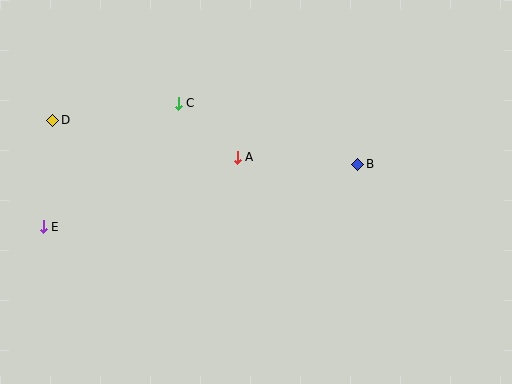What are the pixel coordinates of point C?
Point C is at (178, 103).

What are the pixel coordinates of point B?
Point B is at (358, 164).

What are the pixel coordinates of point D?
Point D is at (53, 120).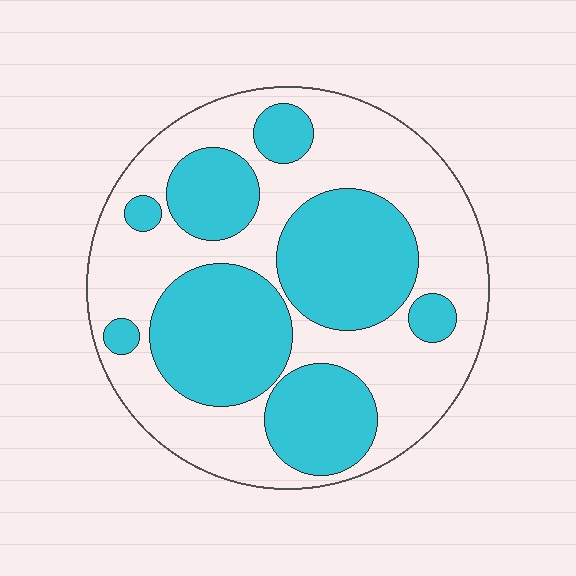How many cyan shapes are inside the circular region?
8.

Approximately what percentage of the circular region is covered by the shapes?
Approximately 45%.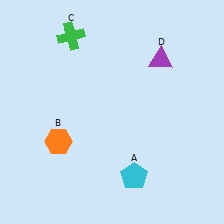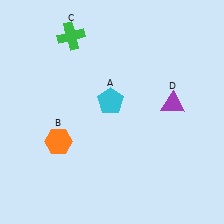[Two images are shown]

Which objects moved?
The objects that moved are: the cyan pentagon (A), the purple triangle (D).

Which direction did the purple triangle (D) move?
The purple triangle (D) moved down.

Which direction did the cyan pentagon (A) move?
The cyan pentagon (A) moved up.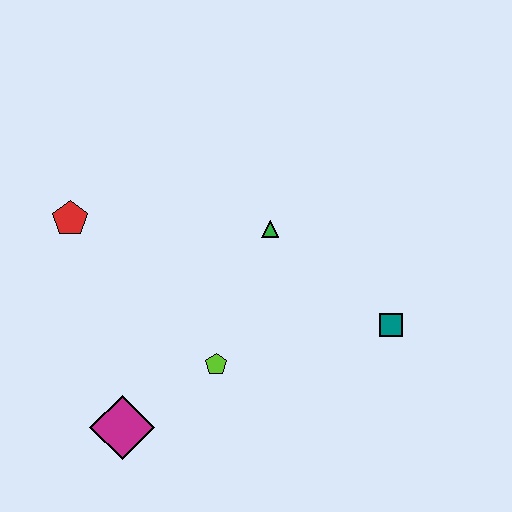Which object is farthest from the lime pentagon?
The red pentagon is farthest from the lime pentagon.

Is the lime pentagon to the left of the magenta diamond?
No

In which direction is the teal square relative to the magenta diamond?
The teal square is to the right of the magenta diamond.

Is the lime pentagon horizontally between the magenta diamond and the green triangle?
Yes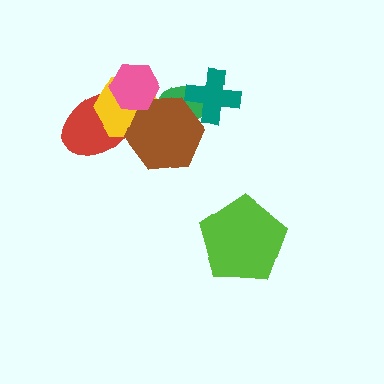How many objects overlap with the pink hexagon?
3 objects overlap with the pink hexagon.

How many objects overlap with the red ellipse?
3 objects overlap with the red ellipse.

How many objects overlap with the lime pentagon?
0 objects overlap with the lime pentagon.